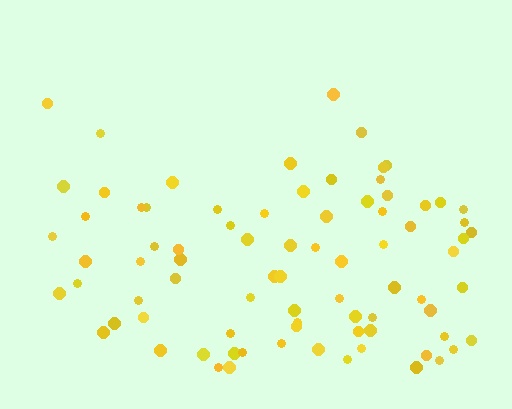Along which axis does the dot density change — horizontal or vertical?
Vertical.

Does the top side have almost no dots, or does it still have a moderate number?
Still a moderate number, just noticeably fewer than the bottom.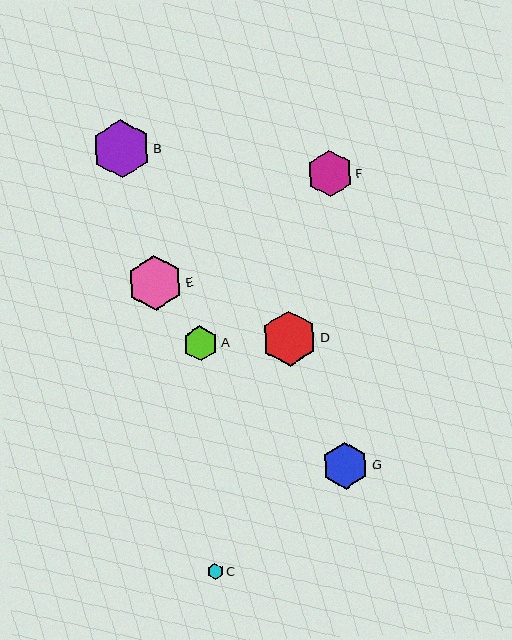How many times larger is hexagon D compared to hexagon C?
Hexagon D is approximately 3.4 times the size of hexagon C.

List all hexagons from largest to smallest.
From largest to smallest: B, D, E, G, F, A, C.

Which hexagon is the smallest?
Hexagon C is the smallest with a size of approximately 16 pixels.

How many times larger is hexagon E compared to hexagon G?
Hexagon E is approximately 1.2 times the size of hexagon G.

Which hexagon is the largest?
Hexagon B is the largest with a size of approximately 58 pixels.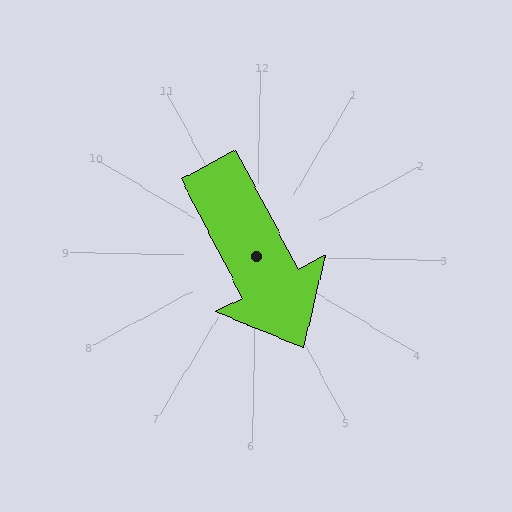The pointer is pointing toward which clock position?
Roughly 5 o'clock.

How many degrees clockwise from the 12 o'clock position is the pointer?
Approximately 151 degrees.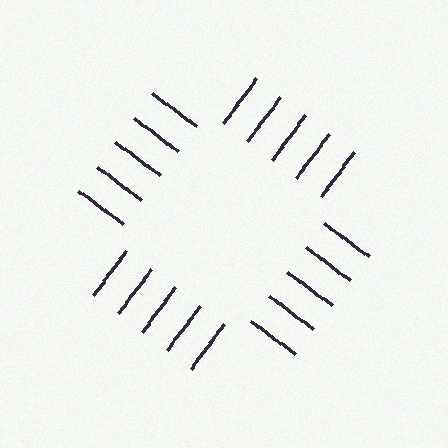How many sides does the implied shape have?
4 sides — the line-ends trace a square.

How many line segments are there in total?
20 — 5 along each of the 4 edges.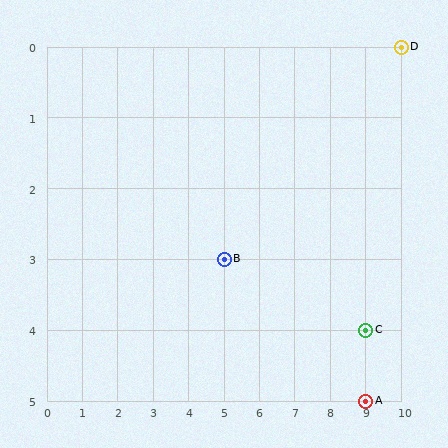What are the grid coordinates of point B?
Point B is at grid coordinates (5, 3).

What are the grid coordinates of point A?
Point A is at grid coordinates (9, 5).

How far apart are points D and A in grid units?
Points D and A are 1 column and 5 rows apart (about 5.1 grid units diagonally).